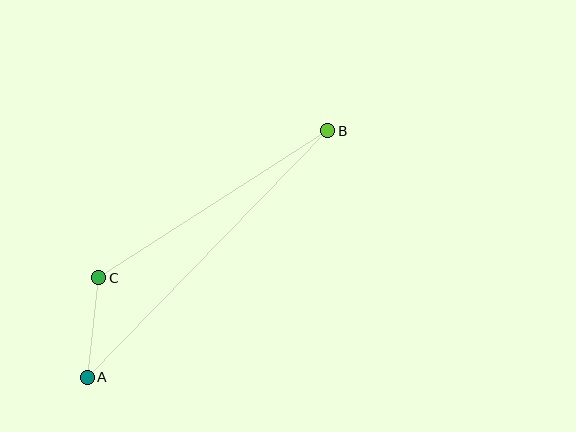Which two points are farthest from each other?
Points A and B are farthest from each other.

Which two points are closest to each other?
Points A and C are closest to each other.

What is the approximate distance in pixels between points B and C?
The distance between B and C is approximately 272 pixels.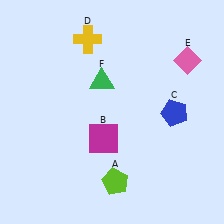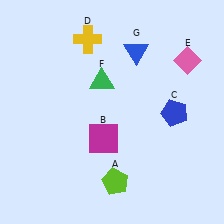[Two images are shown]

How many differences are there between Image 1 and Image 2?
There is 1 difference between the two images.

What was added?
A blue triangle (G) was added in Image 2.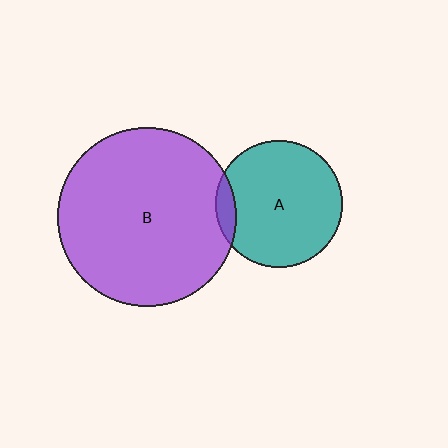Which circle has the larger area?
Circle B (purple).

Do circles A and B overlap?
Yes.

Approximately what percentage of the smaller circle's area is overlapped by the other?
Approximately 10%.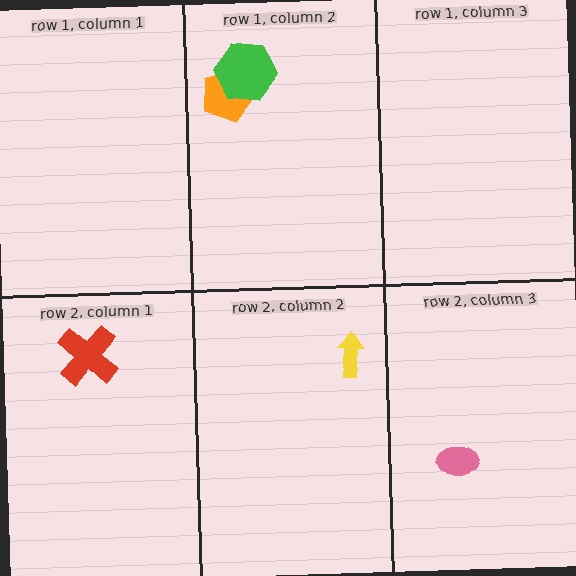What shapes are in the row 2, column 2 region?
The yellow arrow.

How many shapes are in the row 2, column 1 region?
1.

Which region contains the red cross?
The row 2, column 1 region.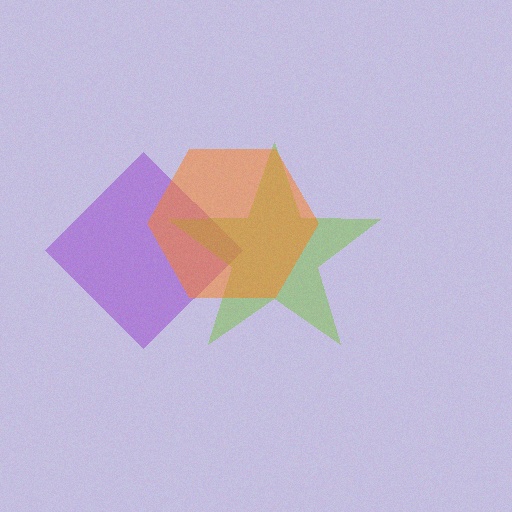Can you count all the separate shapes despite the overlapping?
Yes, there are 3 separate shapes.